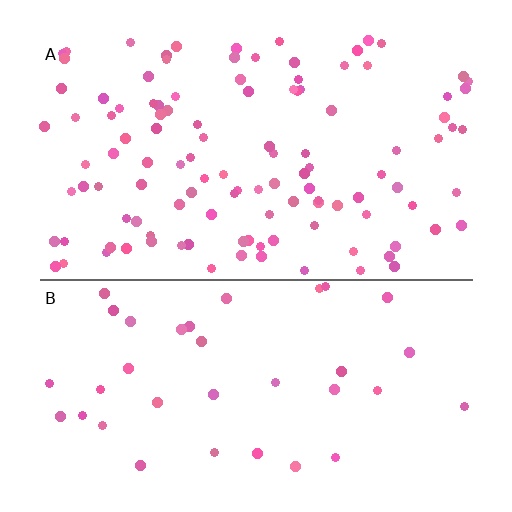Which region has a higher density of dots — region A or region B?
A (the top).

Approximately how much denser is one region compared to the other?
Approximately 3.1× — region A over region B.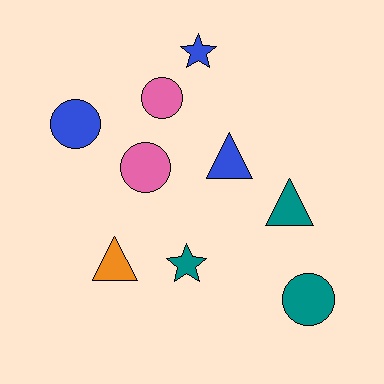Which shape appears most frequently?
Circle, with 4 objects.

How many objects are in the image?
There are 9 objects.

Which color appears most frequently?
Teal, with 3 objects.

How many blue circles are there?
There is 1 blue circle.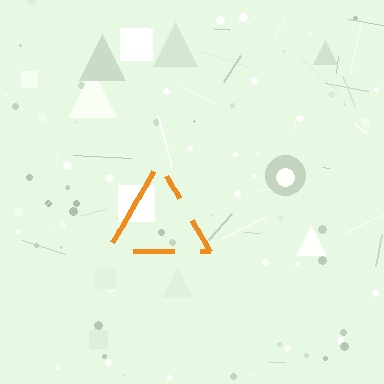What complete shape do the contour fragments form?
The contour fragments form a triangle.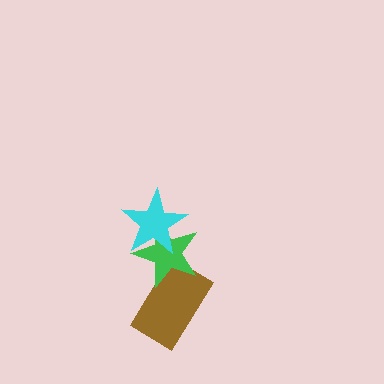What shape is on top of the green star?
The cyan star is on top of the green star.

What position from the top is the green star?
The green star is 2nd from the top.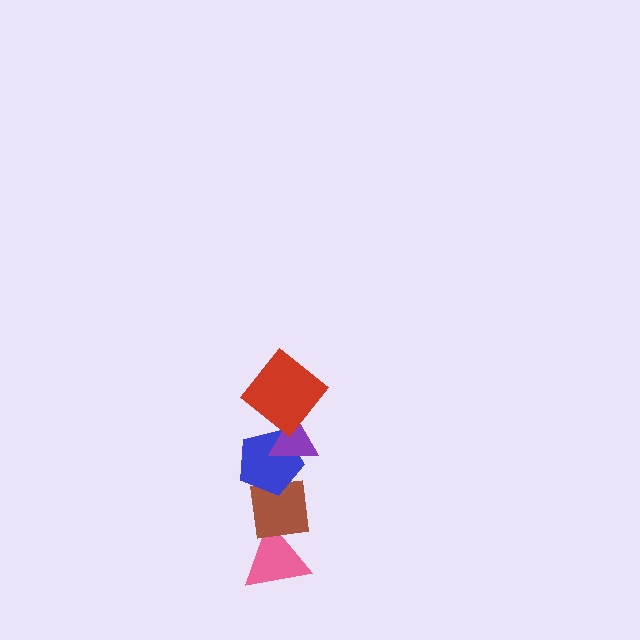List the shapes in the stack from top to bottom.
From top to bottom: the red diamond, the purple triangle, the blue pentagon, the brown square, the pink triangle.